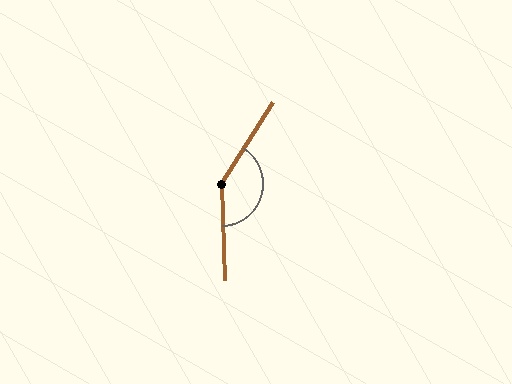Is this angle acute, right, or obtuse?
It is obtuse.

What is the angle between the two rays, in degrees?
Approximately 146 degrees.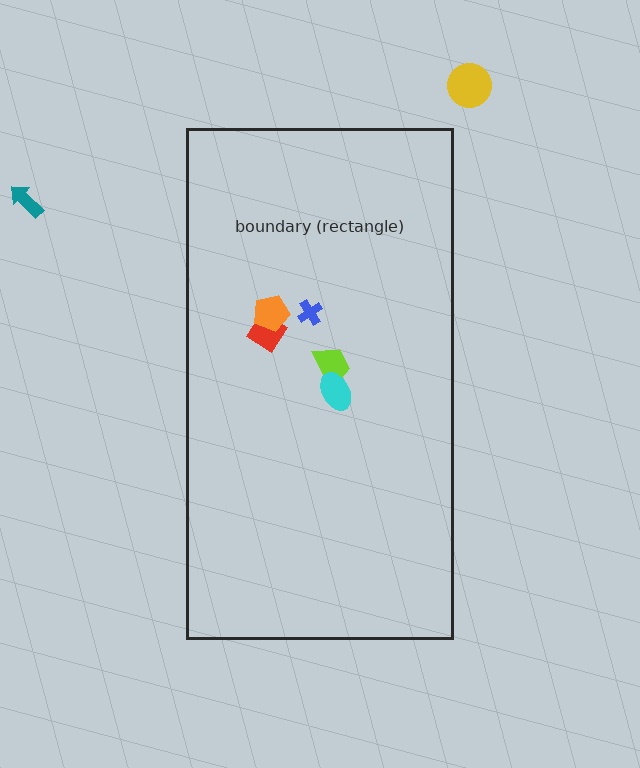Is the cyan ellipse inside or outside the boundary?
Inside.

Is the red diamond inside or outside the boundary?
Inside.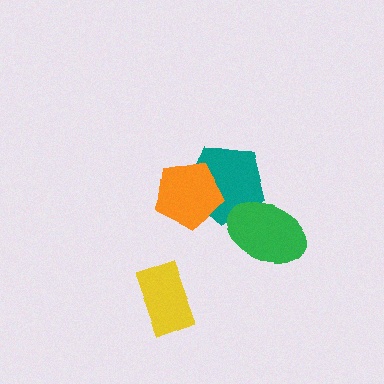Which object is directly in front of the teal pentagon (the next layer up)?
The orange pentagon is directly in front of the teal pentagon.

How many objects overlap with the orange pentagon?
1 object overlaps with the orange pentagon.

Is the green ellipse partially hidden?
No, no other shape covers it.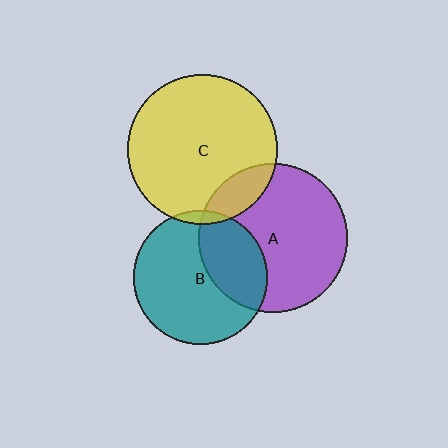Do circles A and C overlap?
Yes.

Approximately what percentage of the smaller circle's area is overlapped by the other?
Approximately 15%.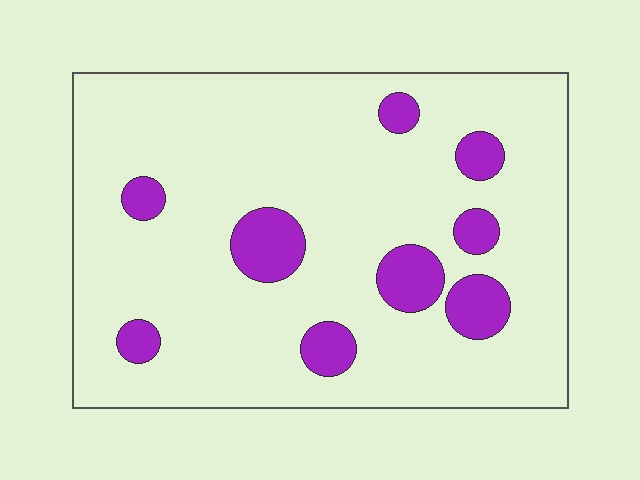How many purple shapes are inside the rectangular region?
9.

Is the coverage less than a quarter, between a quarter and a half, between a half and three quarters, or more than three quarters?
Less than a quarter.